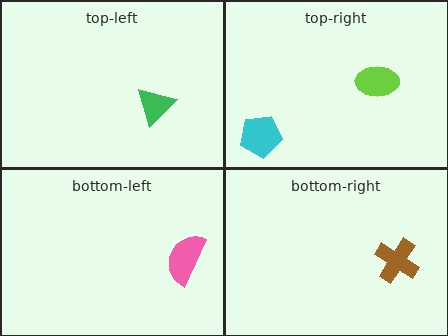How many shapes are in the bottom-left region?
1.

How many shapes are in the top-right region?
2.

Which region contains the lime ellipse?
The top-right region.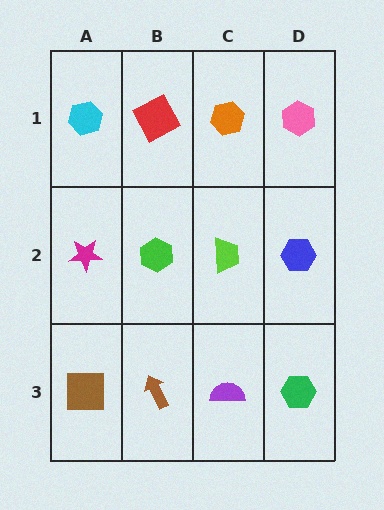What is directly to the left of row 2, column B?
A magenta star.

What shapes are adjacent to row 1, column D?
A blue hexagon (row 2, column D), an orange hexagon (row 1, column C).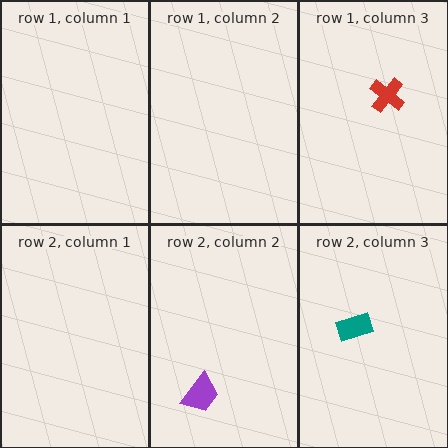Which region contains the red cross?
The row 1, column 3 region.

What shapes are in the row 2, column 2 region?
The purple trapezoid.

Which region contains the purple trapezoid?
The row 2, column 2 region.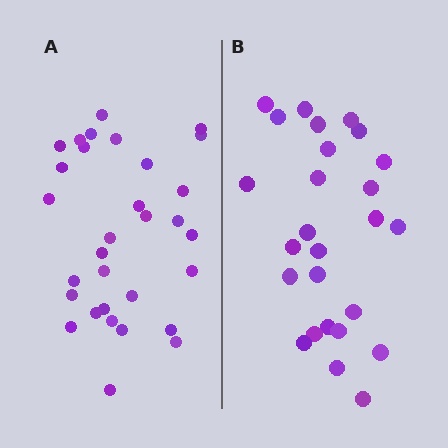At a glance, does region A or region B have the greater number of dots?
Region A (the left region) has more dots.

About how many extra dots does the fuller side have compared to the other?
Region A has about 5 more dots than region B.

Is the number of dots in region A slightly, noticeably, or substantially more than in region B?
Region A has only slightly more — the two regions are fairly close. The ratio is roughly 1.2 to 1.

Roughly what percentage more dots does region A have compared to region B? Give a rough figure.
About 20% more.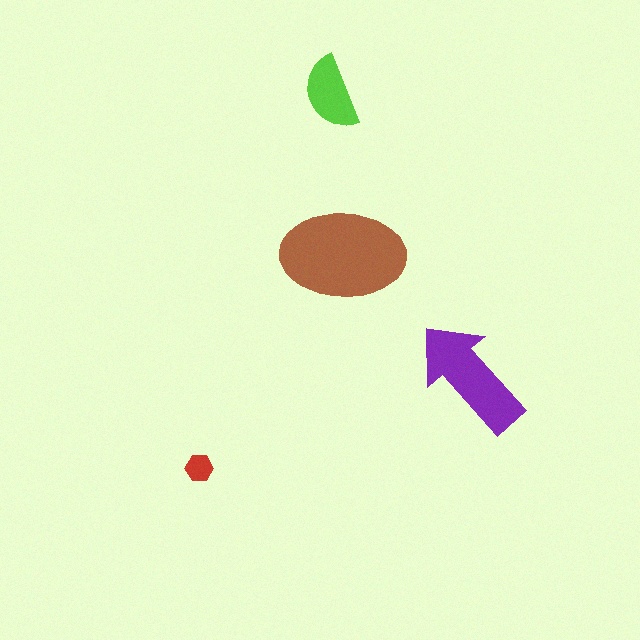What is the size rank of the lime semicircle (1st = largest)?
3rd.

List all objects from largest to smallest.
The brown ellipse, the purple arrow, the lime semicircle, the red hexagon.